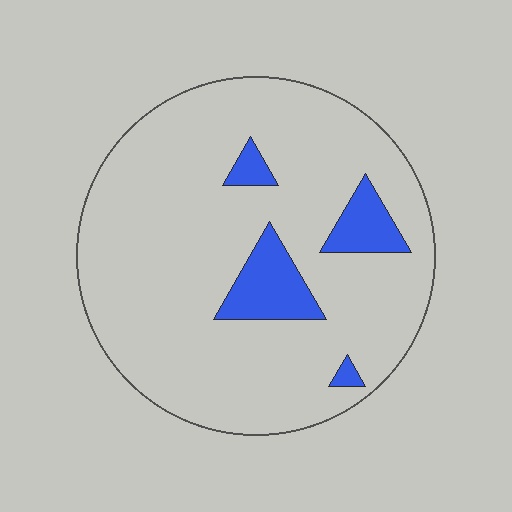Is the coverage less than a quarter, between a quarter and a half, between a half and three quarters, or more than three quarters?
Less than a quarter.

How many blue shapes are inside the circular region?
4.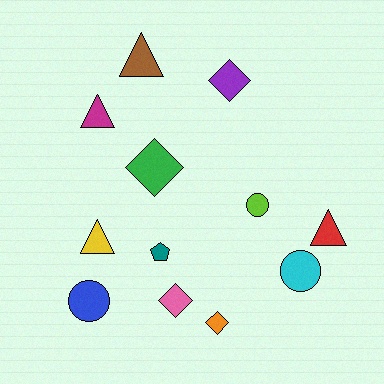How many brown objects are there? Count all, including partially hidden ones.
There is 1 brown object.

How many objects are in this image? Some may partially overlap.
There are 12 objects.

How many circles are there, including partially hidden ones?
There are 3 circles.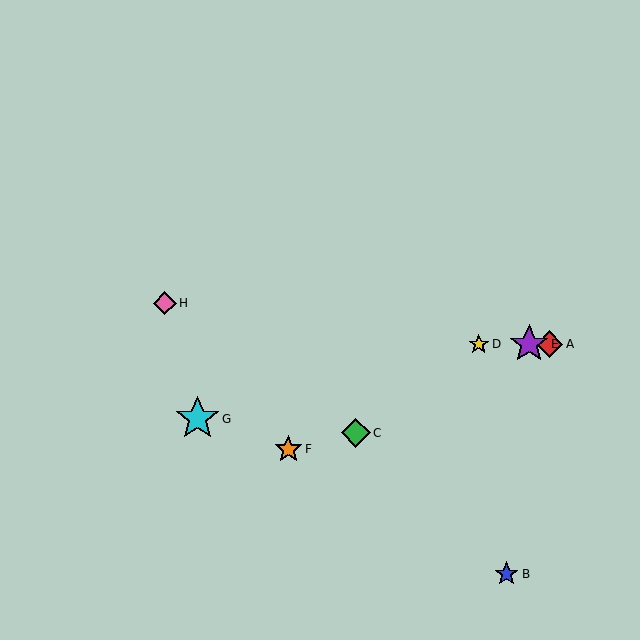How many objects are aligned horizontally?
3 objects (A, D, E) are aligned horizontally.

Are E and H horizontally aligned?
No, E is at y≈344 and H is at y≈303.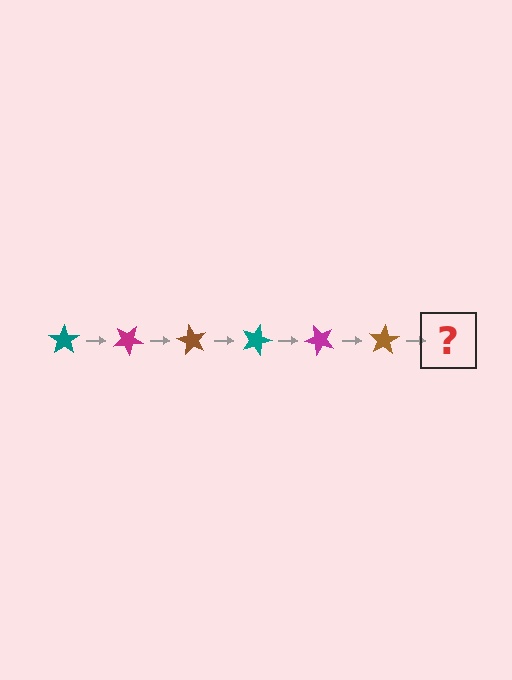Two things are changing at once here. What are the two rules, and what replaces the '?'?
The two rules are that it rotates 30 degrees each step and the color cycles through teal, magenta, and brown. The '?' should be a teal star, rotated 180 degrees from the start.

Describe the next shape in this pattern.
It should be a teal star, rotated 180 degrees from the start.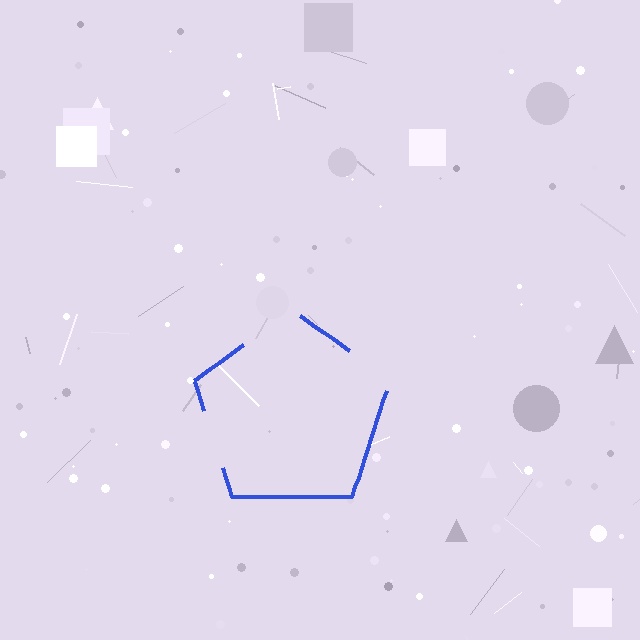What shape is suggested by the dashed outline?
The dashed outline suggests a pentagon.